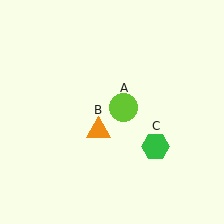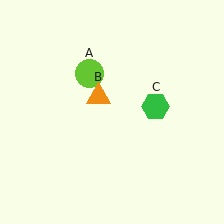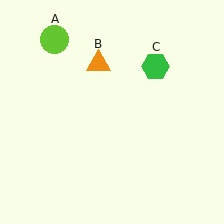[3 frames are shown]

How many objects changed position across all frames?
3 objects changed position: lime circle (object A), orange triangle (object B), green hexagon (object C).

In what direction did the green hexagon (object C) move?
The green hexagon (object C) moved up.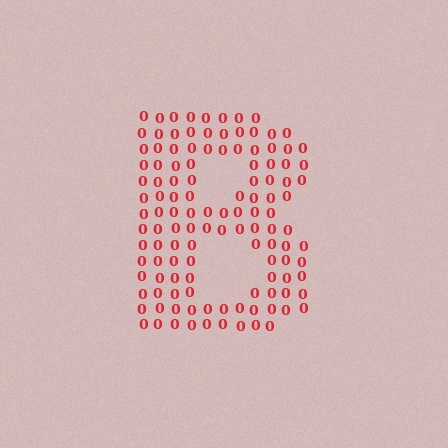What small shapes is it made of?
It is made of small digit 0's.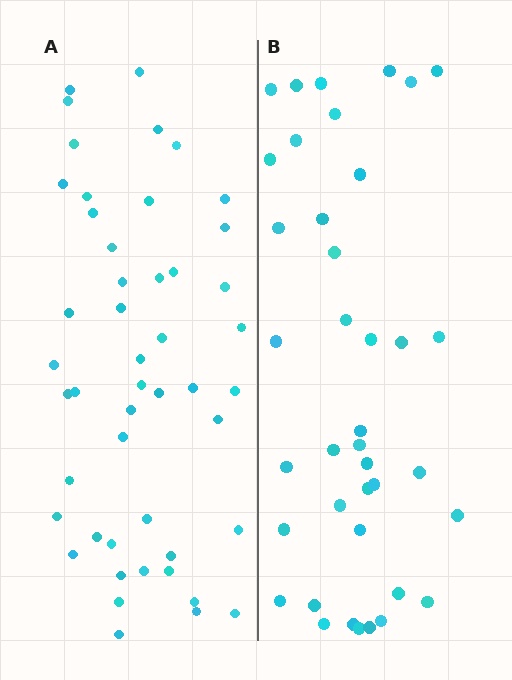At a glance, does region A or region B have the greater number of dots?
Region A (the left region) has more dots.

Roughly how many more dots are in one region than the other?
Region A has roughly 8 or so more dots than region B.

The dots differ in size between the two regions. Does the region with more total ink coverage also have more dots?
No. Region B has more total ink coverage because its dots are larger, but region A actually contains more individual dots. Total area can be misleading — the number of items is what matters here.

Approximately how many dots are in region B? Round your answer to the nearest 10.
About 40 dots. (The exact count is 39, which rounds to 40.)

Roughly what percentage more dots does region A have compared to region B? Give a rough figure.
About 25% more.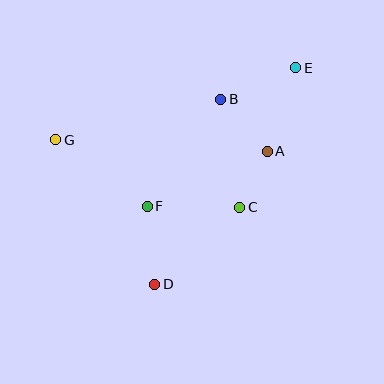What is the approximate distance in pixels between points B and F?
The distance between B and F is approximately 130 pixels.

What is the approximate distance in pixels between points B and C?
The distance between B and C is approximately 110 pixels.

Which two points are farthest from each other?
Points D and E are farthest from each other.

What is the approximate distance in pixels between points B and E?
The distance between B and E is approximately 82 pixels.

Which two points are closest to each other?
Points A and C are closest to each other.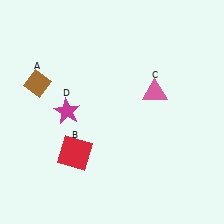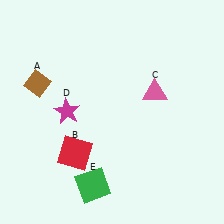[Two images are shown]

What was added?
A green square (E) was added in Image 2.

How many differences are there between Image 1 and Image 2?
There is 1 difference between the two images.